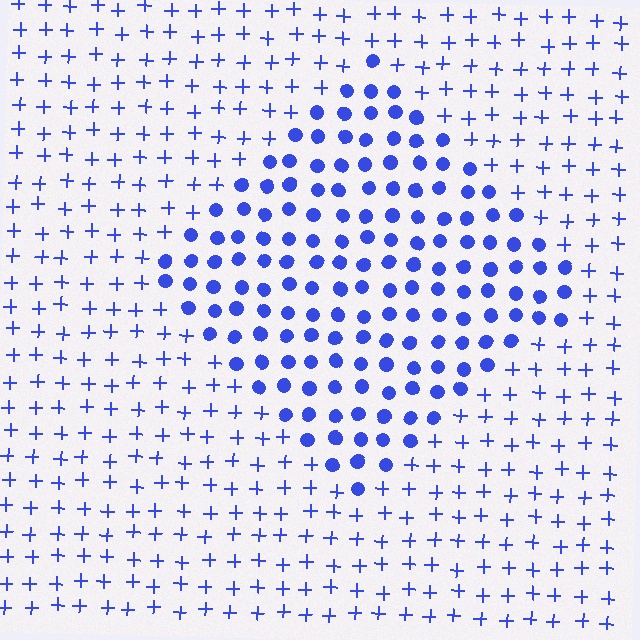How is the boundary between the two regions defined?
The boundary is defined by a change in element shape: circles inside vs. plus signs outside. All elements share the same color and spacing.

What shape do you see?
I see a diamond.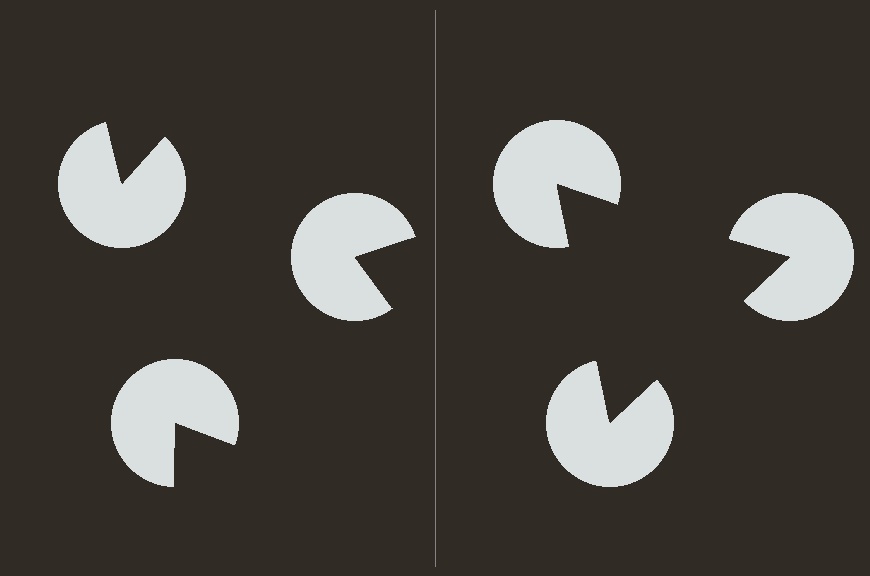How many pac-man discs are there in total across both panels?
6 — 3 on each side.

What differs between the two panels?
The pac-man discs are positioned identically on both sides; only the wedge orientations differ. On the right they align to a triangle; on the left they are misaligned.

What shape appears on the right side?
An illusory triangle.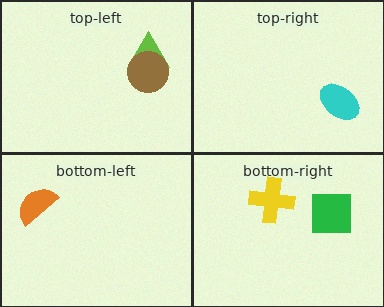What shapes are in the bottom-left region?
The orange semicircle.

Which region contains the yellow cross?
The bottom-right region.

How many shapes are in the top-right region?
1.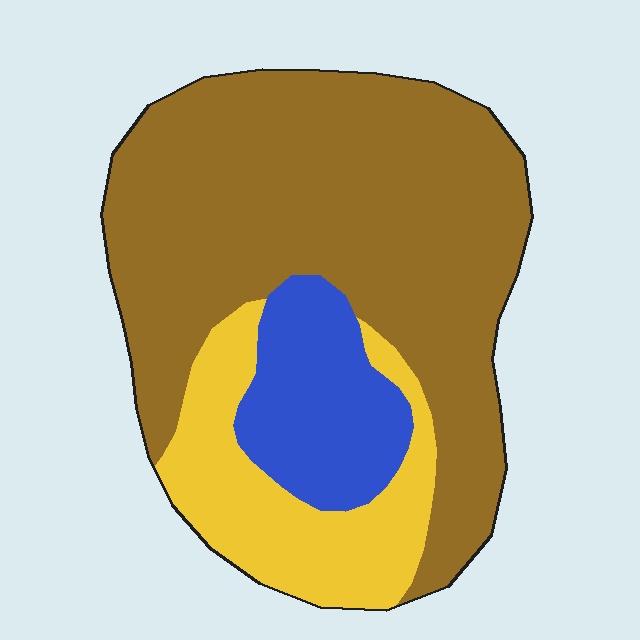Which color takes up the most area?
Brown, at roughly 65%.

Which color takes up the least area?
Blue, at roughly 15%.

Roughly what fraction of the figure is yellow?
Yellow takes up about one fifth (1/5) of the figure.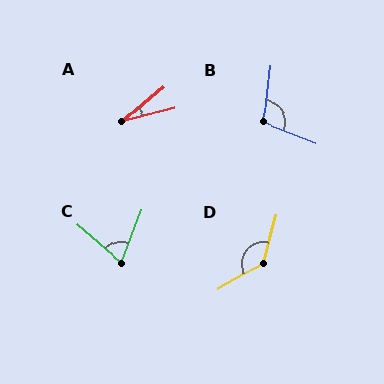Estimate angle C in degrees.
Approximately 70 degrees.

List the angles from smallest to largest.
A (25°), C (70°), B (104°), D (134°).